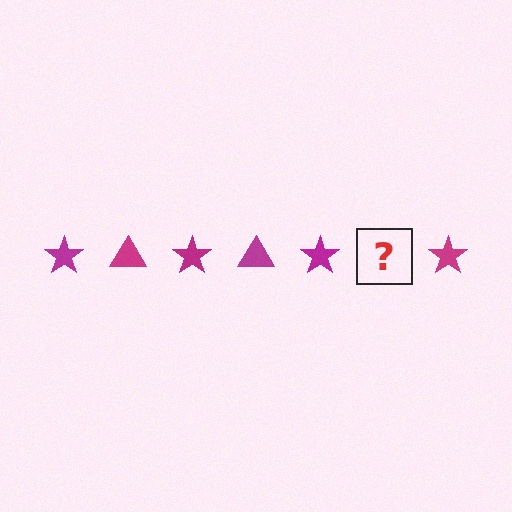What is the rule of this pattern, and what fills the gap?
The rule is that the pattern cycles through star, triangle shapes in magenta. The gap should be filled with a magenta triangle.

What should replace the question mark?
The question mark should be replaced with a magenta triangle.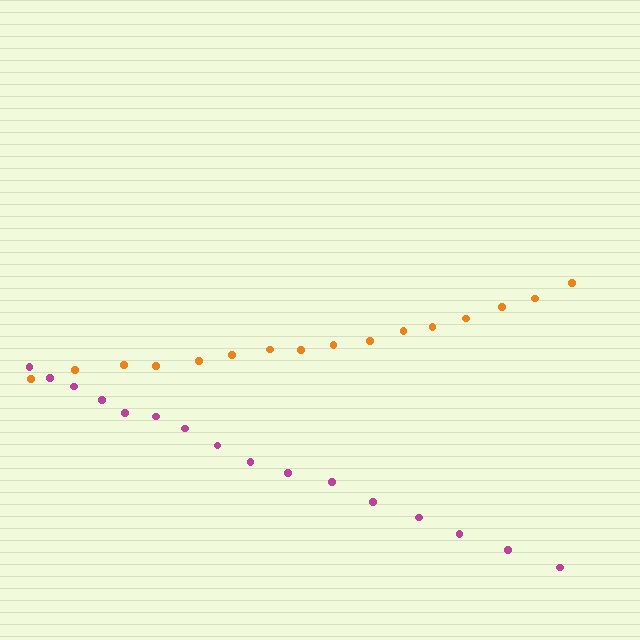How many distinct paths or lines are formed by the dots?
There are 2 distinct paths.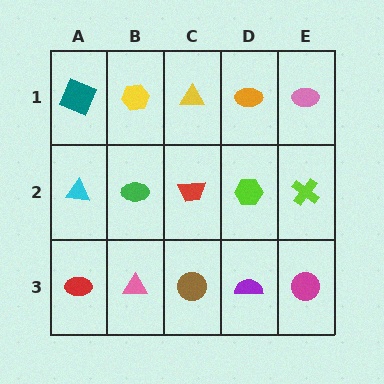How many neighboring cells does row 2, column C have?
4.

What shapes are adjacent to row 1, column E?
A lime cross (row 2, column E), an orange ellipse (row 1, column D).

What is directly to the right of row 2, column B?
A red trapezoid.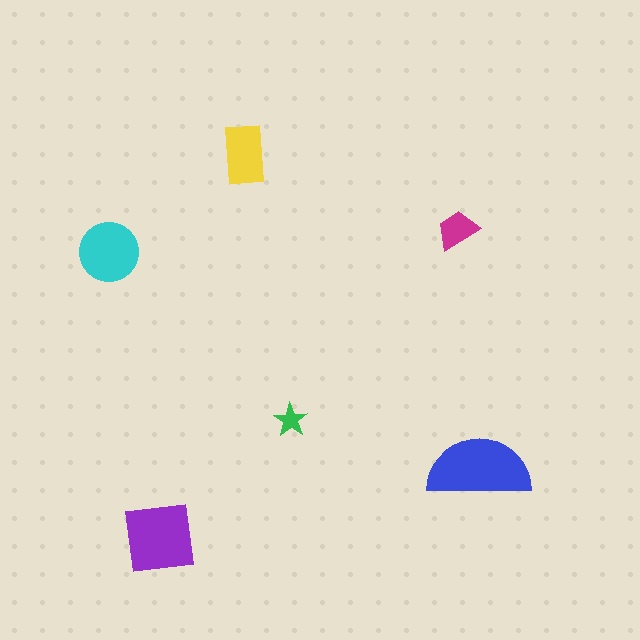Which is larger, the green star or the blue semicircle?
The blue semicircle.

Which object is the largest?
The blue semicircle.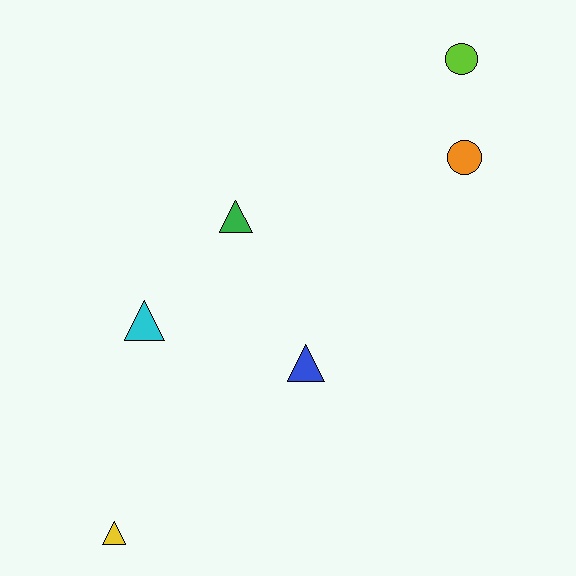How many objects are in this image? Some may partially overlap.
There are 6 objects.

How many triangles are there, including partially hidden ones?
There are 4 triangles.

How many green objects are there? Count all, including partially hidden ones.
There is 1 green object.